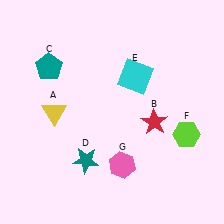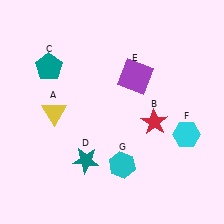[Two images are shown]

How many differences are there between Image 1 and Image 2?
There are 3 differences between the two images.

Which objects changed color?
E changed from cyan to purple. F changed from lime to cyan. G changed from pink to cyan.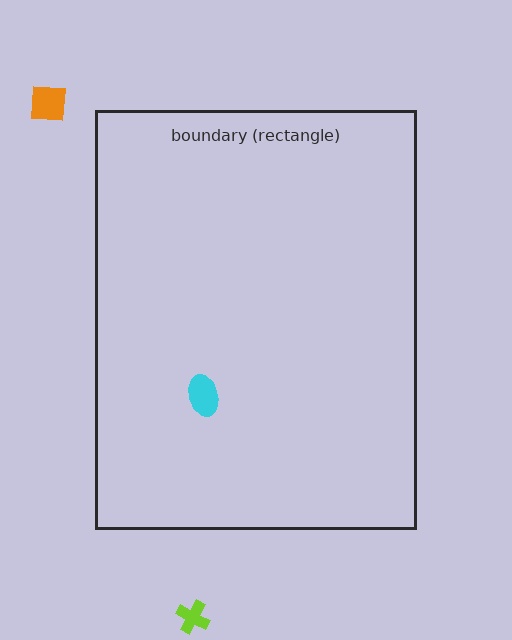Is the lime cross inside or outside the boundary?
Outside.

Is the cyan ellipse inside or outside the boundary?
Inside.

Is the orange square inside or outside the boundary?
Outside.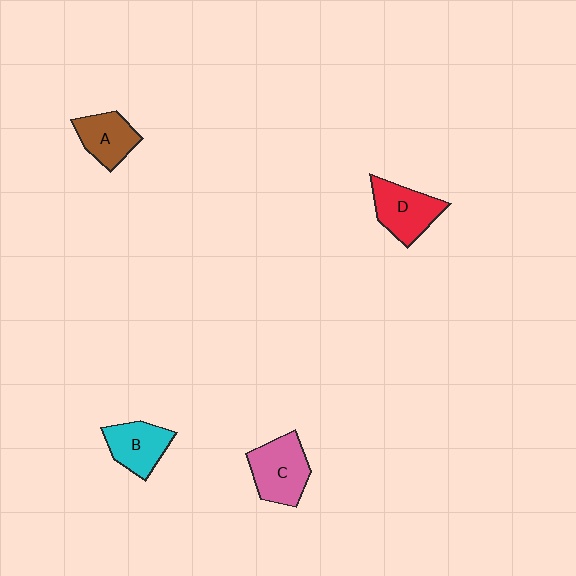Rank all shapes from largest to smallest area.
From largest to smallest: C (pink), D (red), B (cyan), A (brown).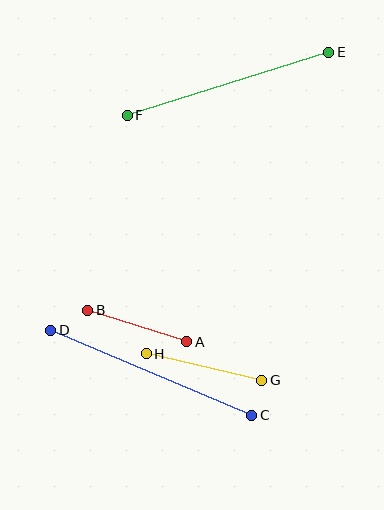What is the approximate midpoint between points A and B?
The midpoint is at approximately (137, 326) pixels.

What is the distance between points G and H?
The distance is approximately 119 pixels.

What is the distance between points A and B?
The distance is approximately 104 pixels.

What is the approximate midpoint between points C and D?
The midpoint is at approximately (151, 373) pixels.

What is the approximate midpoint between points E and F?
The midpoint is at approximately (228, 84) pixels.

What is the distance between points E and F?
The distance is approximately 211 pixels.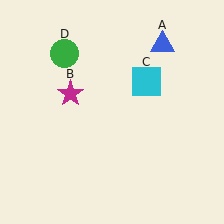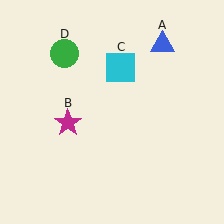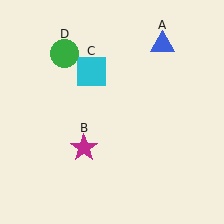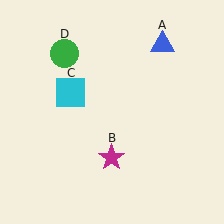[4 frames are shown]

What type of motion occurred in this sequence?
The magenta star (object B), cyan square (object C) rotated counterclockwise around the center of the scene.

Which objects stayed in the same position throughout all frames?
Blue triangle (object A) and green circle (object D) remained stationary.